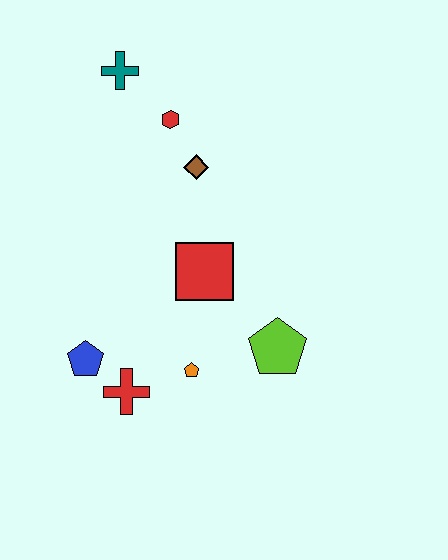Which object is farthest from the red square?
The teal cross is farthest from the red square.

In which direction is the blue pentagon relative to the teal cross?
The blue pentagon is below the teal cross.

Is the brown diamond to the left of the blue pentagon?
No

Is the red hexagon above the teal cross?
No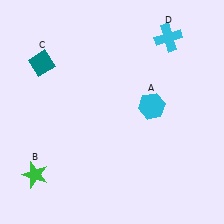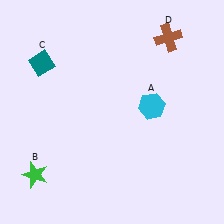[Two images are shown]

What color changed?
The cross (D) changed from cyan in Image 1 to brown in Image 2.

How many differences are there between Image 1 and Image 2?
There is 1 difference between the two images.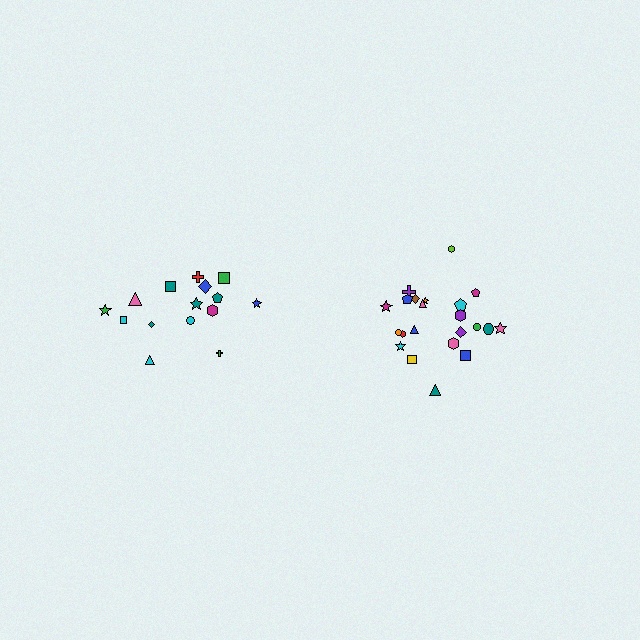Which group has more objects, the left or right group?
The right group.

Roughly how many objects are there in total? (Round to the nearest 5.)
Roughly 35 objects in total.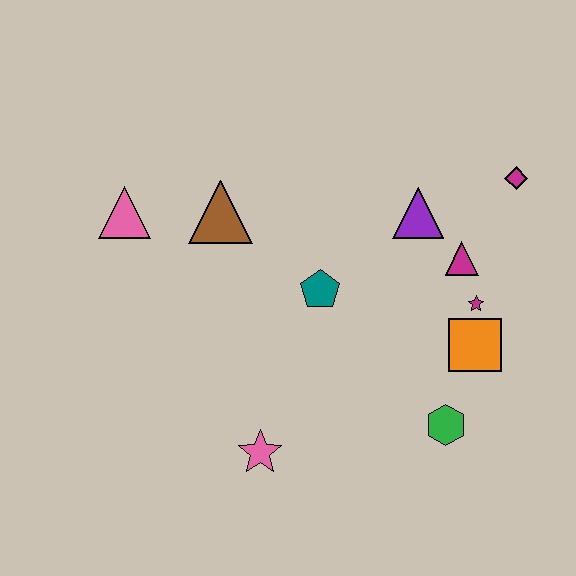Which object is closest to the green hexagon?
The orange square is closest to the green hexagon.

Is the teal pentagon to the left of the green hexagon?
Yes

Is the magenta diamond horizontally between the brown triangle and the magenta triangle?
No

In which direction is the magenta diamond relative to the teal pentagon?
The magenta diamond is to the right of the teal pentagon.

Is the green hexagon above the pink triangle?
No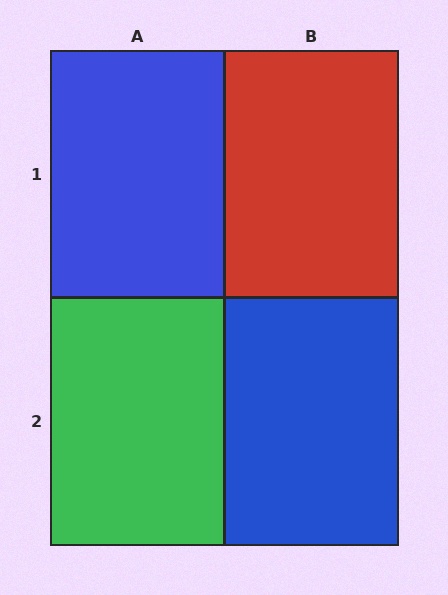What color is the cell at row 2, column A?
Green.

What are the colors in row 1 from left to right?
Blue, red.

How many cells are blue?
2 cells are blue.